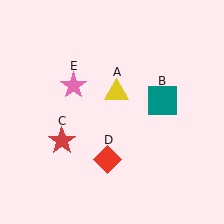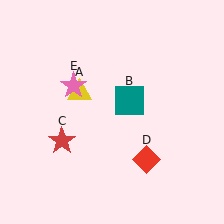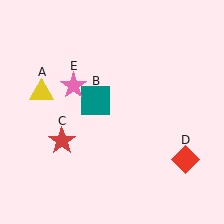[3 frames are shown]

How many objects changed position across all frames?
3 objects changed position: yellow triangle (object A), teal square (object B), red diamond (object D).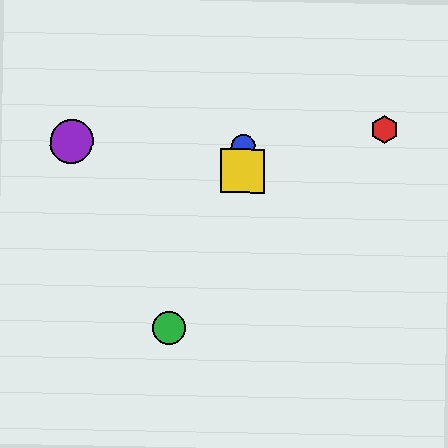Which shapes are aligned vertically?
The blue circle, the yellow square are aligned vertically.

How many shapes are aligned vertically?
2 shapes (the blue circle, the yellow square) are aligned vertically.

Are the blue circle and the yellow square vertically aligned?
Yes, both are at x≈243.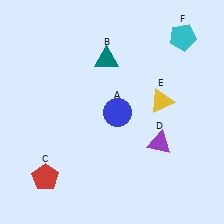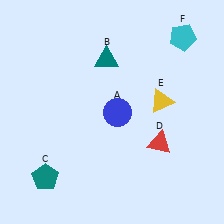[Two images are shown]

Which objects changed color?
C changed from red to teal. D changed from purple to red.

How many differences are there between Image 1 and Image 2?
There are 2 differences between the two images.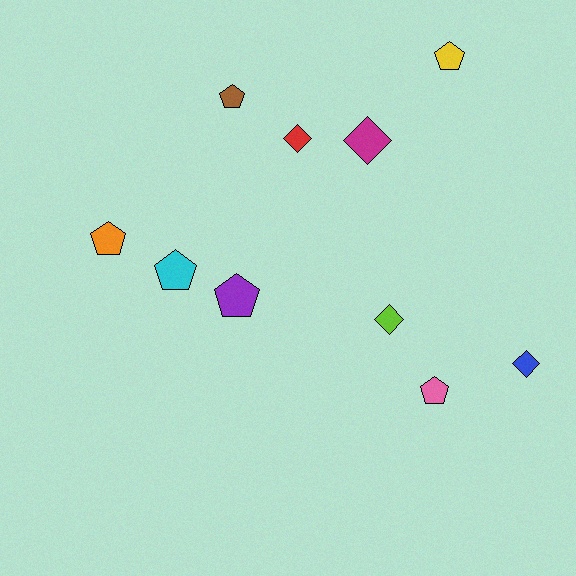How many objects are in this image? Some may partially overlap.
There are 10 objects.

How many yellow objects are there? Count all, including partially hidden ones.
There is 1 yellow object.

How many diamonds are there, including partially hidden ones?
There are 4 diamonds.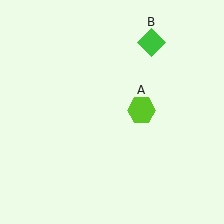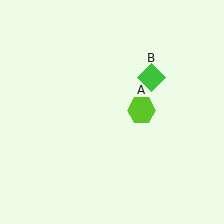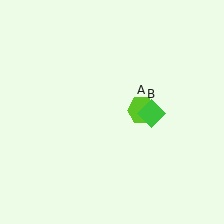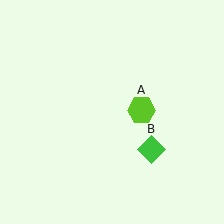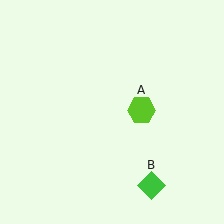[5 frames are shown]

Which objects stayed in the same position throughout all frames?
Lime hexagon (object A) remained stationary.